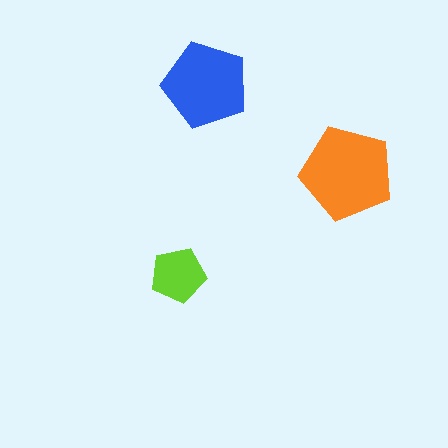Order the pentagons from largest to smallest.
the orange one, the blue one, the lime one.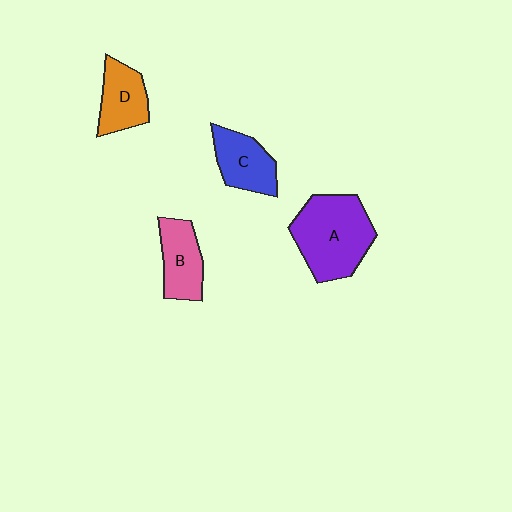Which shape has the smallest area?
Shape D (orange).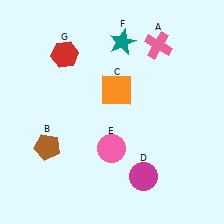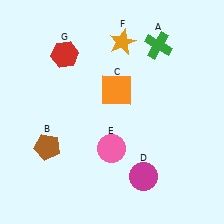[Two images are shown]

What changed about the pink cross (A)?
In Image 1, A is pink. In Image 2, it changed to green.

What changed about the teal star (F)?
In Image 1, F is teal. In Image 2, it changed to orange.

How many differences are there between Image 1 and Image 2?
There are 2 differences between the two images.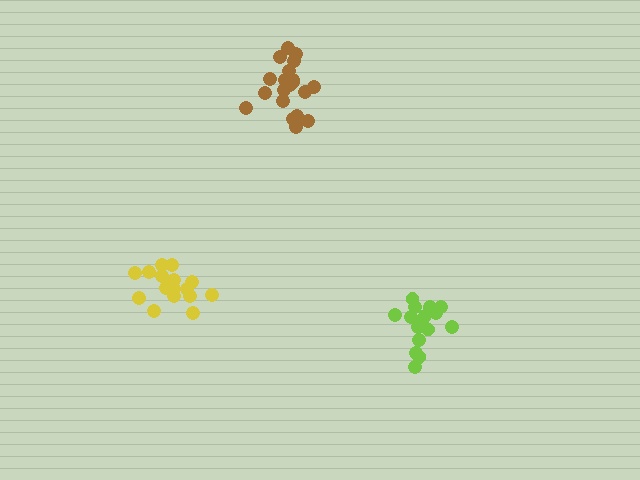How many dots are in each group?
Group 1: 16 dots, Group 2: 16 dots, Group 3: 21 dots (53 total).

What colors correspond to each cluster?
The clusters are colored: lime, yellow, brown.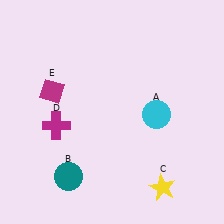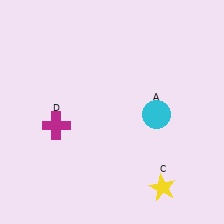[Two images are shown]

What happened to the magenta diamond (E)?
The magenta diamond (E) was removed in Image 2. It was in the top-left area of Image 1.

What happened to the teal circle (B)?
The teal circle (B) was removed in Image 2. It was in the bottom-left area of Image 1.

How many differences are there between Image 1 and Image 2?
There are 2 differences between the two images.